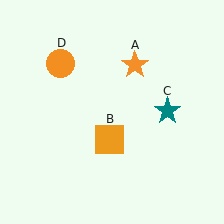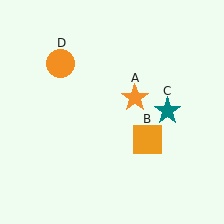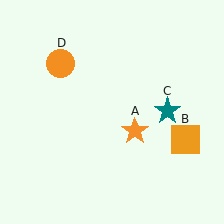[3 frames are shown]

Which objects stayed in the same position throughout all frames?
Teal star (object C) and orange circle (object D) remained stationary.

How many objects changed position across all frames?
2 objects changed position: orange star (object A), orange square (object B).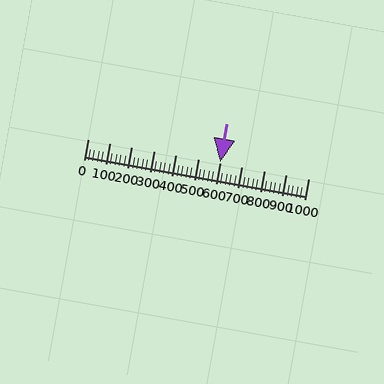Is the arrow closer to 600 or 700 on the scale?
The arrow is closer to 600.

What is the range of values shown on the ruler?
The ruler shows values from 0 to 1000.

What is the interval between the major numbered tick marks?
The major tick marks are spaced 100 units apart.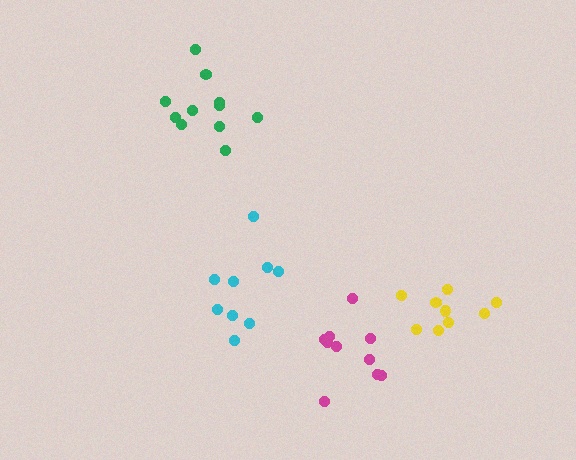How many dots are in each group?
Group 1: 9 dots, Group 2: 11 dots, Group 3: 10 dots, Group 4: 9 dots (39 total).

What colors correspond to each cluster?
The clusters are colored: cyan, green, magenta, yellow.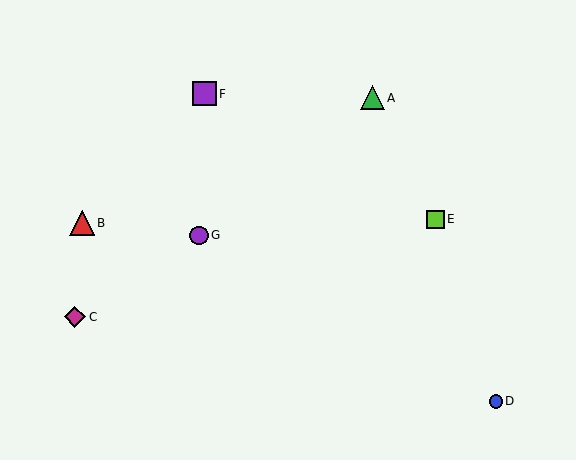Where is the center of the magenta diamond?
The center of the magenta diamond is at (75, 317).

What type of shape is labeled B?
Shape B is a red triangle.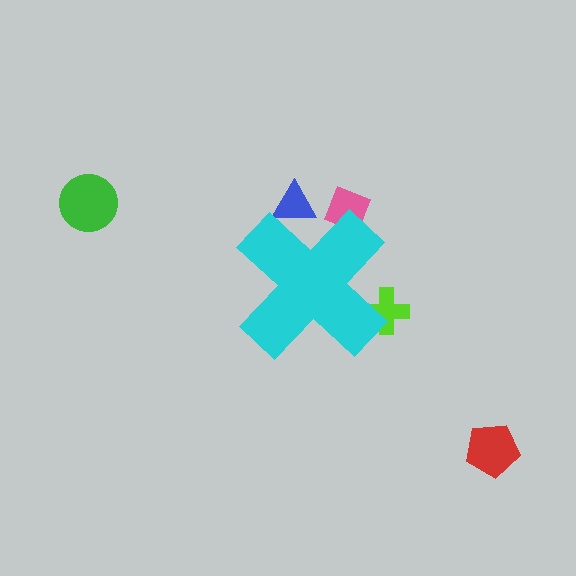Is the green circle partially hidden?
No, the green circle is fully visible.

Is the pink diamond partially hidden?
Yes, the pink diamond is partially hidden behind the cyan cross.